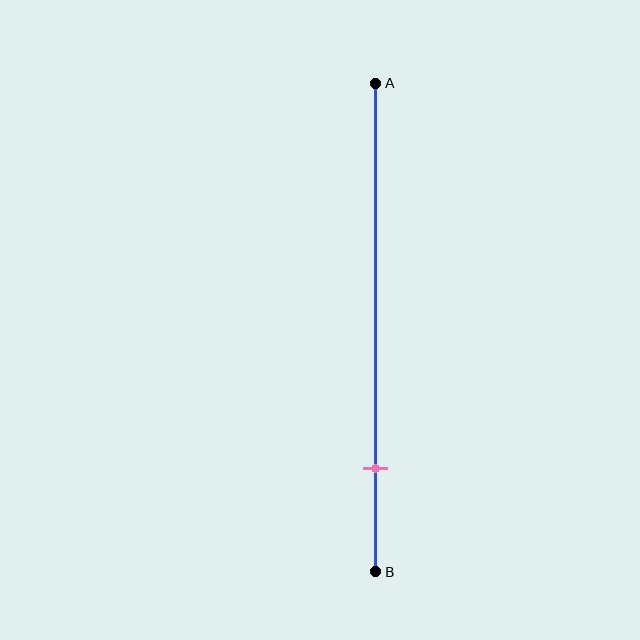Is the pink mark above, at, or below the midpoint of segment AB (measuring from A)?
The pink mark is below the midpoint of segment AB.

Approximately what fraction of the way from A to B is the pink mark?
The pink mark is approximately 80% of the way from A to B.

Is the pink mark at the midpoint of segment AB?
No, the mark is at about 80% from A, not at the 50% midpoint.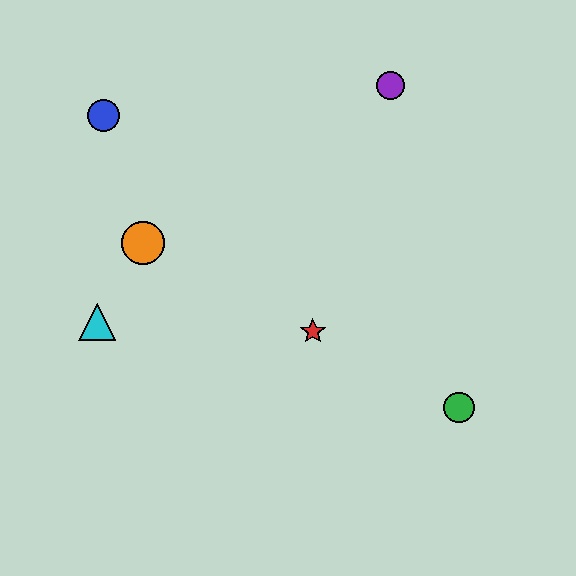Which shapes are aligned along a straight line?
The red star, the green circle, the yellow circle, the orange circle are aligned along a straight line.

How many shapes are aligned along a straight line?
4 shapes (the red star, the green circle, the yellow circle, the orange circle) are aligned along a straight line.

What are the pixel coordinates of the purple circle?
The purple circle is at (390, 85).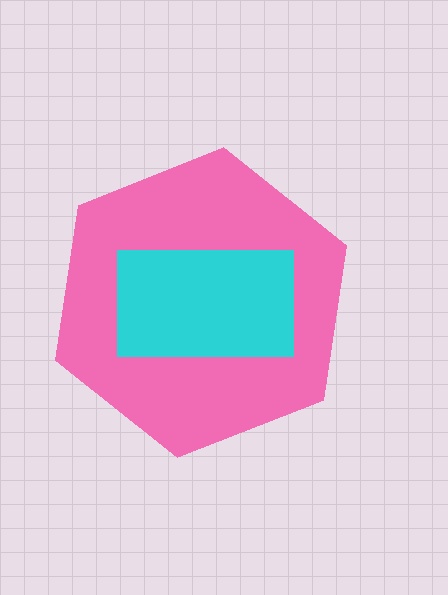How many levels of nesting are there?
2.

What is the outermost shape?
The pink hexagon.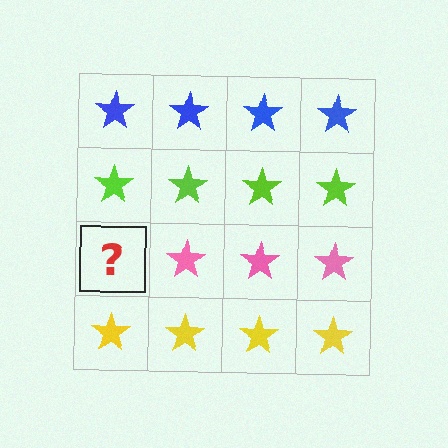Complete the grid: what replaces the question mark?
The question mark should be replaced with a pink star.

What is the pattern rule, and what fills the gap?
The rule is that each row has a consistent color. The gap should be filled with a pink star.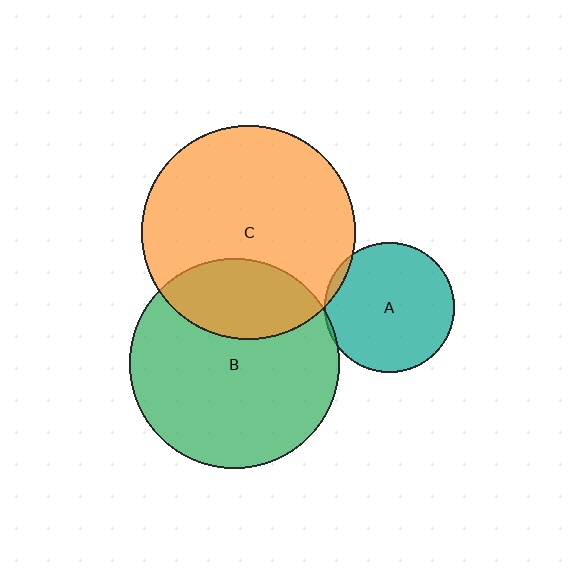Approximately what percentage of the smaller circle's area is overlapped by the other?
Approximately 5%.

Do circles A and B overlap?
Yes.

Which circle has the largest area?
Circle C (orange).